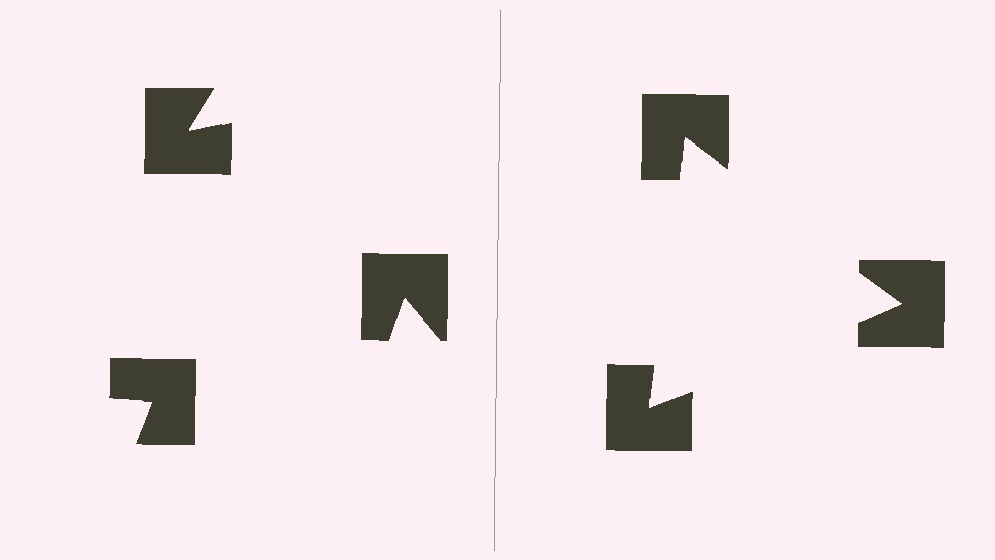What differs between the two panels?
The notched squares are positioned identically on both sides; only the wedge orientations differ. On the right they align to a triangle; on the left they are misaligned.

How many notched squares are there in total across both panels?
6 — 3 on each side.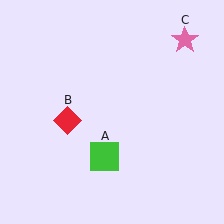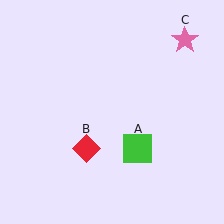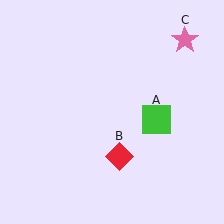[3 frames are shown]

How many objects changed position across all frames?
2 objects changed position: green square (object A), red diamond (object B).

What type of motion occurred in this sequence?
The green square (object A), red diamond (object B) rotated counterclockwise around the center of the scene.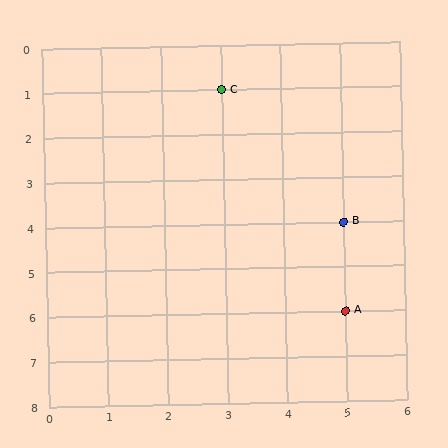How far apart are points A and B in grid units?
Points A and B are 2 rows apart.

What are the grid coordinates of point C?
Point C is at grid coordinates (3, 1).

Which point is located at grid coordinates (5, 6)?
Point A is at (5, 6).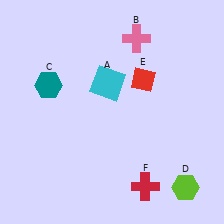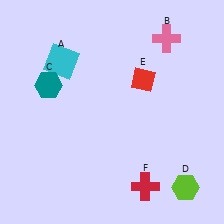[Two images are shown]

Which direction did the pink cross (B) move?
The pink cross (B) moved right.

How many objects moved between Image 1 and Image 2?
2 objects moved between the two images.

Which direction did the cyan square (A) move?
The cyan square (A) moved left.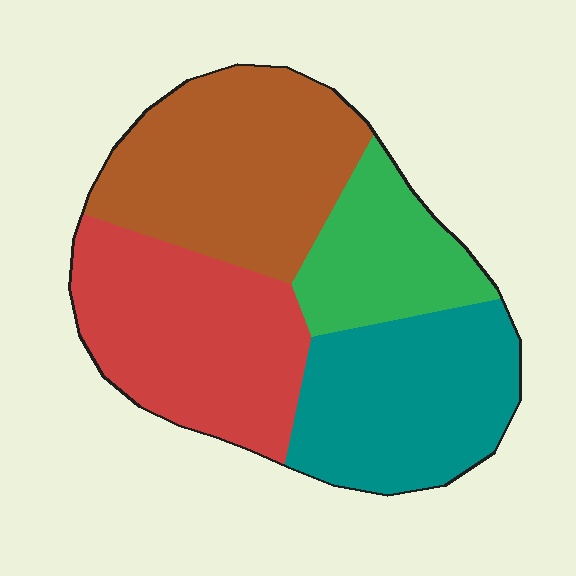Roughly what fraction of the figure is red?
Red takes up about one quarter (1/4) of the figure.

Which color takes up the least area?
Green, at roughly 15%.